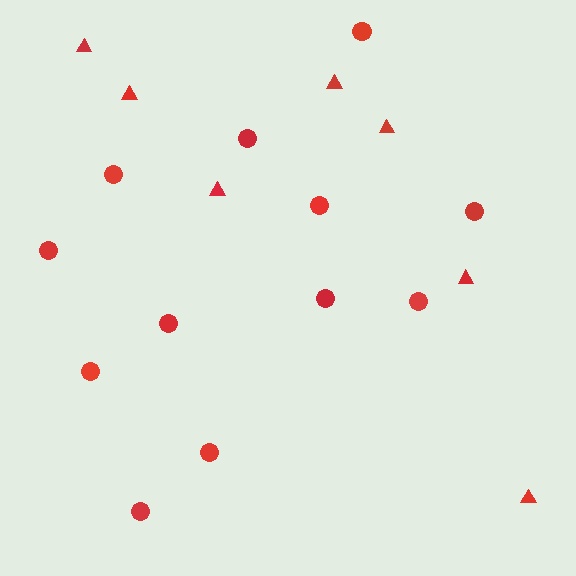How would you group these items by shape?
There are 2 groups: one group of circles (12) and one group of triangles (7).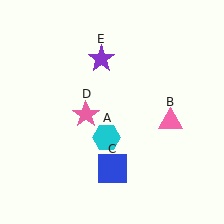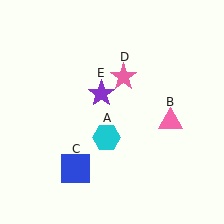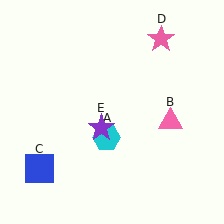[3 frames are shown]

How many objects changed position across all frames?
3 objects changed position: blue square (object C), pink star (object D), purple star (object E).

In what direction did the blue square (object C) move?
The blue square (object C) moved left.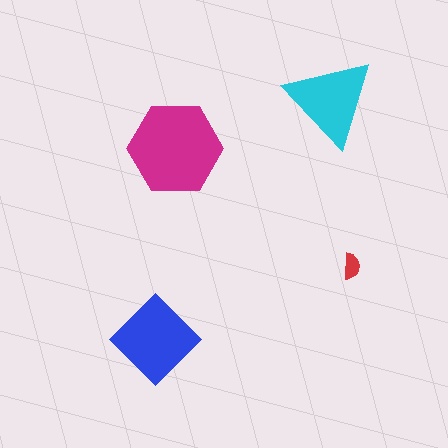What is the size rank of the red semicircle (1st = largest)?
4th.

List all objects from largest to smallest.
The magenta hexagon, the blue diamond, the cyan triangle, the red semicircle.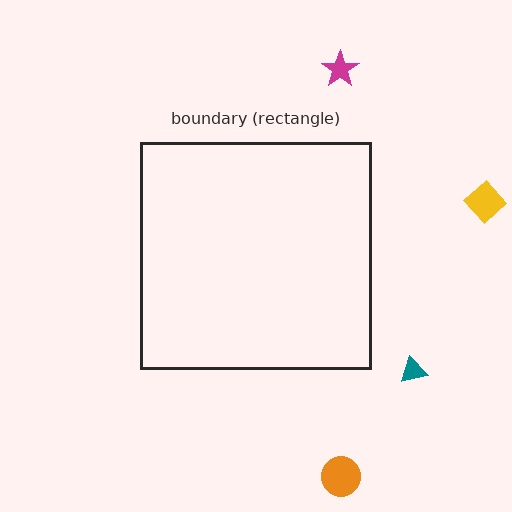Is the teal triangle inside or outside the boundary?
Outside.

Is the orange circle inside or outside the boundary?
Outside.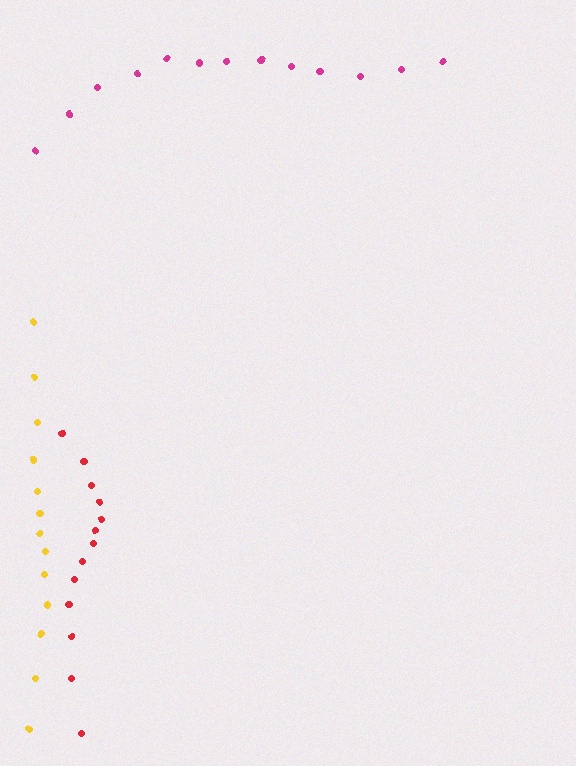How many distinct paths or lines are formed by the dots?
There are 3 distinct paths.